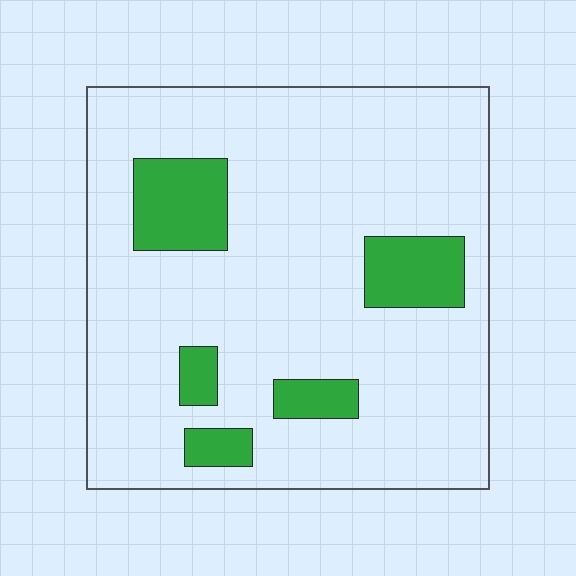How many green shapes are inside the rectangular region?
5.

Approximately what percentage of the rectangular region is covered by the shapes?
Approximately 15%.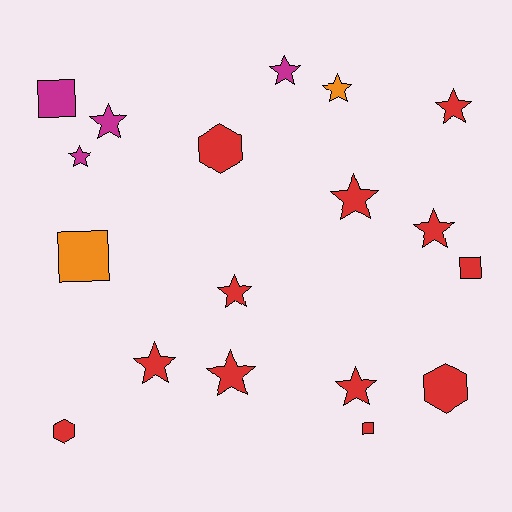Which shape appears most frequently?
Star, with 11 objects.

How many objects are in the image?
There are 18 objects.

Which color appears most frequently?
Red, with 12 objects.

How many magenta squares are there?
There is 1 magenta square.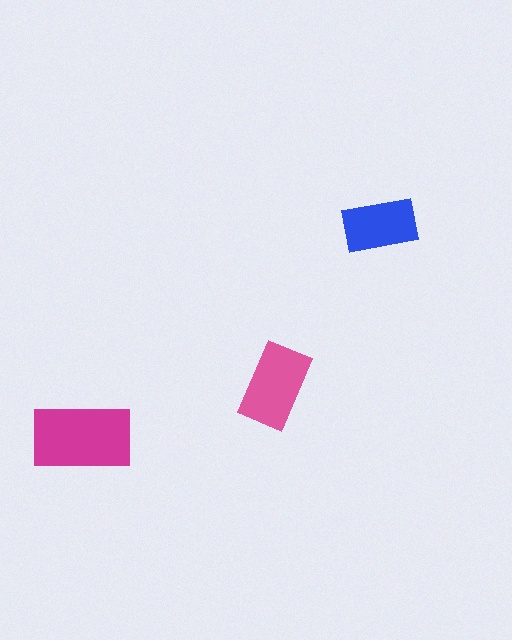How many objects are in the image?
There are 3 objects in the image.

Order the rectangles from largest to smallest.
the magenta one, the pink one, the blue one.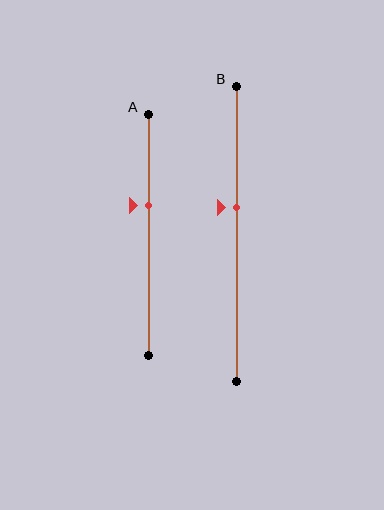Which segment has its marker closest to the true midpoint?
Segment B has its marker closest to the true midpoint.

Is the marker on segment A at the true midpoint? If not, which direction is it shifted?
No, the marker on segment A is shifted upward by about 12% of the segment length.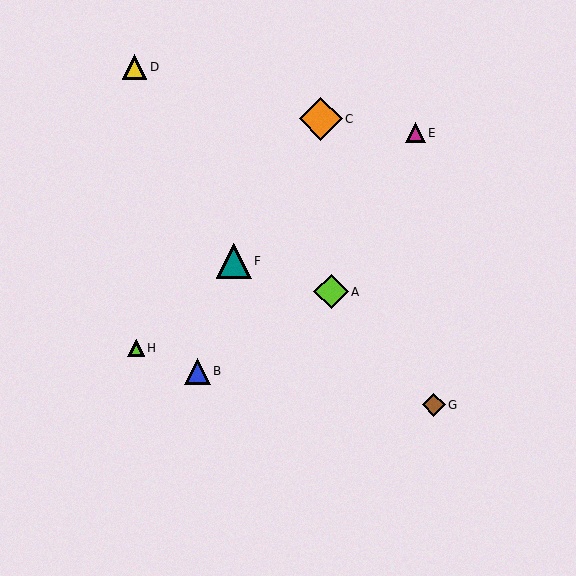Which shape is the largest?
The orange diamond (labeled C) is the largest.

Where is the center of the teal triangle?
The center of the teal triangle is at (234, 261).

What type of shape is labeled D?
Shape D is a yellow triangle.